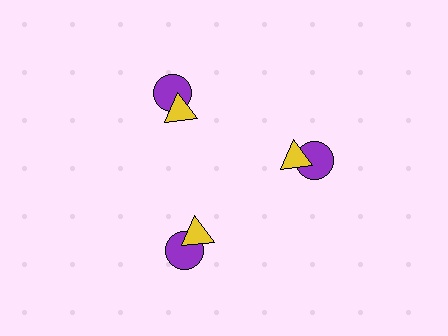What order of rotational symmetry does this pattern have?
This pattern has 3-fold rotational symmetry.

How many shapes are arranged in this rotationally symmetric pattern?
There are 6 shapes, arranged in 3 groups of 2.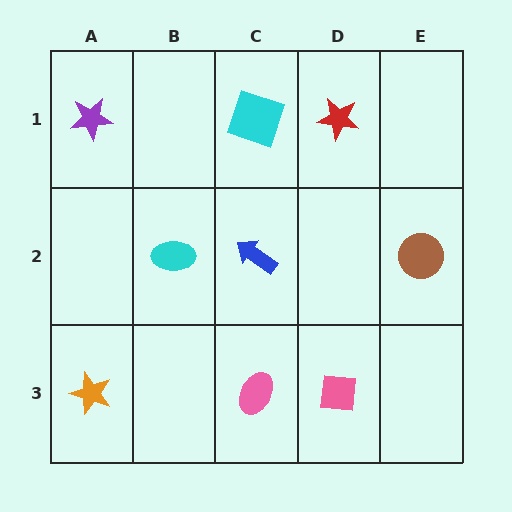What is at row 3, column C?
A pink ellipse.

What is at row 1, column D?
A red star.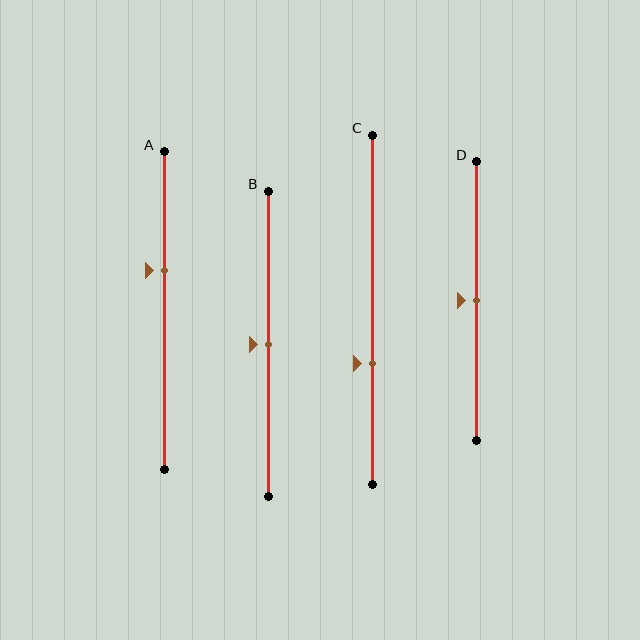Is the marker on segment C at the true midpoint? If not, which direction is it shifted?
No, the marker on segment C is shifted downward by about 15% of the segment length.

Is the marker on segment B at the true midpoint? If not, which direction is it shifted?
Yes, the marker on segment B is at the true midpoint.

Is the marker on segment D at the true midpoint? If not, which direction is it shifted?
Yes, the marker on segment D is at the true midpoint.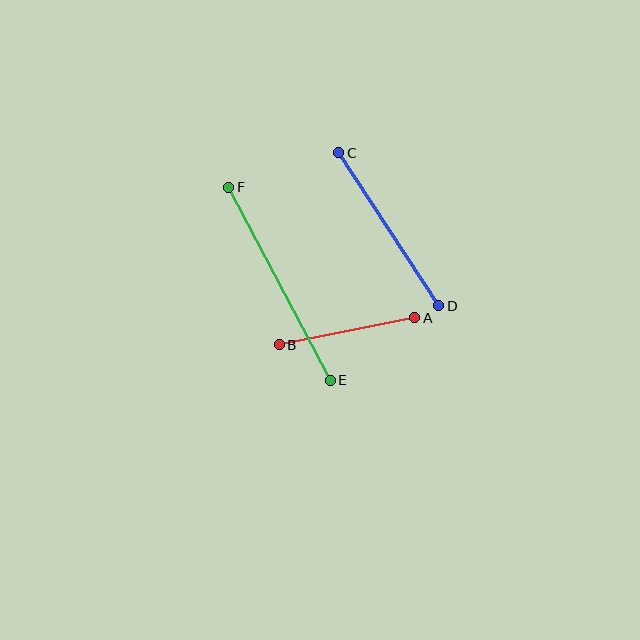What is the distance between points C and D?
The distance is approximately 183 pixels.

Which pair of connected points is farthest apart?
Points E and F are farthest apart.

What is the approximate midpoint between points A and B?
The midpoint is at approximately (347, 331) pixels.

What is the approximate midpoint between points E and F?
The midpoint is at approximately (279, 284) pixels.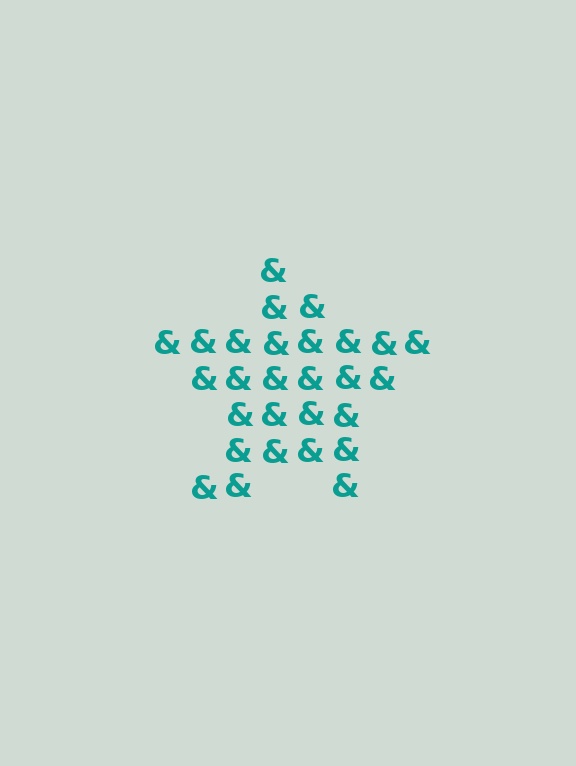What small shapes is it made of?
It is made of small ampersands.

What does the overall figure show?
The overall figure shows a star.